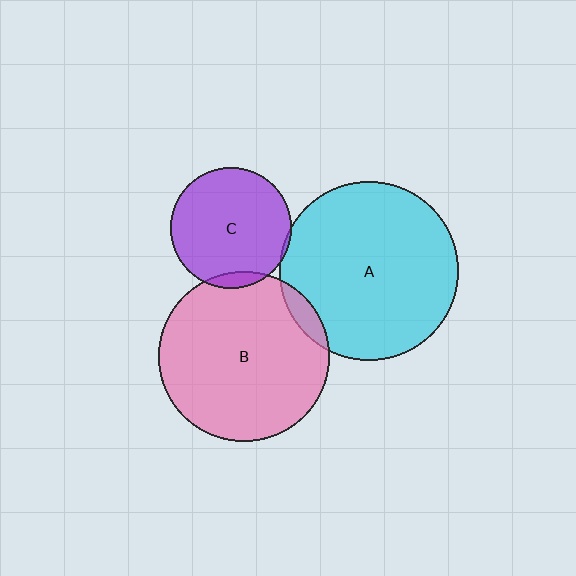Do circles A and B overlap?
Yes.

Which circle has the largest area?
Circle A (cyan).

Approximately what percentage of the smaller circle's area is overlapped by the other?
Approximately 5%.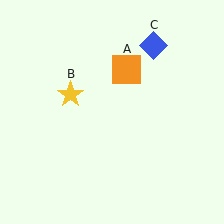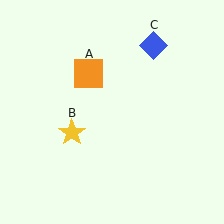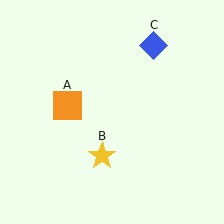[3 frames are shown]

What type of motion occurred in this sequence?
The orange square (object A), yellow star (object B) rotated counterclockwise around the center of the scene.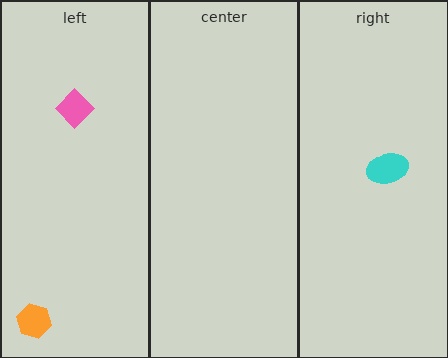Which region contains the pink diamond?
The left region.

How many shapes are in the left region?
2.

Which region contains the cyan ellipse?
The right region.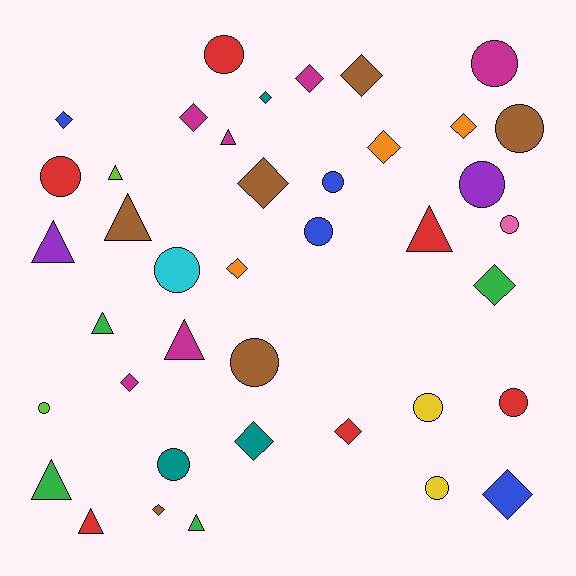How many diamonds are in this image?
There are 15 diamonds.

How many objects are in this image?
There are 40 objects.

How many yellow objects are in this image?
There are 2 yellow objects.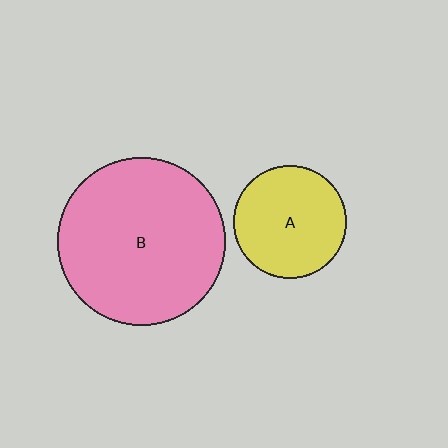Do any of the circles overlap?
No, none of the circles overlap.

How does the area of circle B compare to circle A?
Approximately 2.2 times.